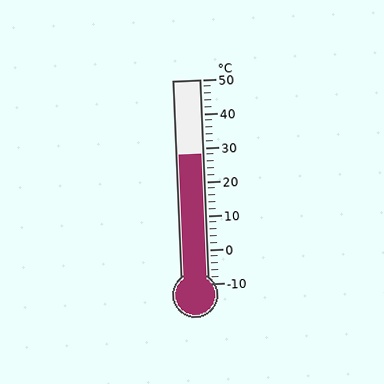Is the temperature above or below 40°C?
The temperature is below 40°C.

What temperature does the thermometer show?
The thermometer shows approximately 28°C.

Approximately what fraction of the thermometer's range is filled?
The thermometer is filled to approximately 65% of its range.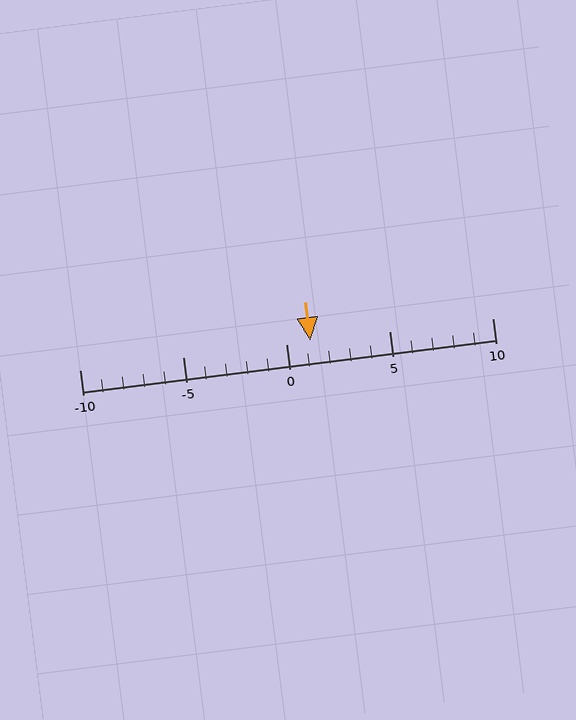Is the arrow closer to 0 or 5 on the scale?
The arrow is closer to 0.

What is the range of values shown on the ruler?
The ruler shows values from -10 to 10.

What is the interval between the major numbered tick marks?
The major tick marks are spaced 5 units apart.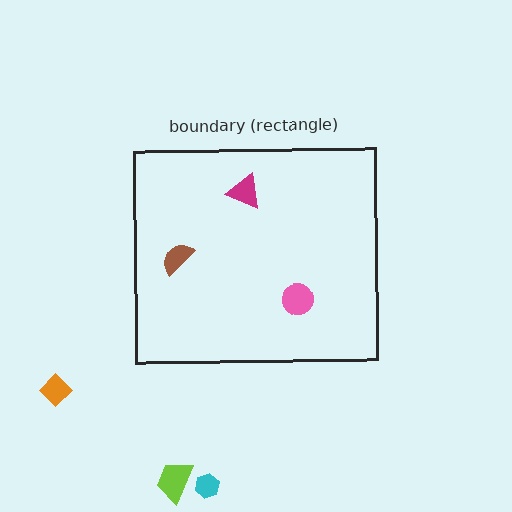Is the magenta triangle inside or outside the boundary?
Inside.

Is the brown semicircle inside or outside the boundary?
Inside.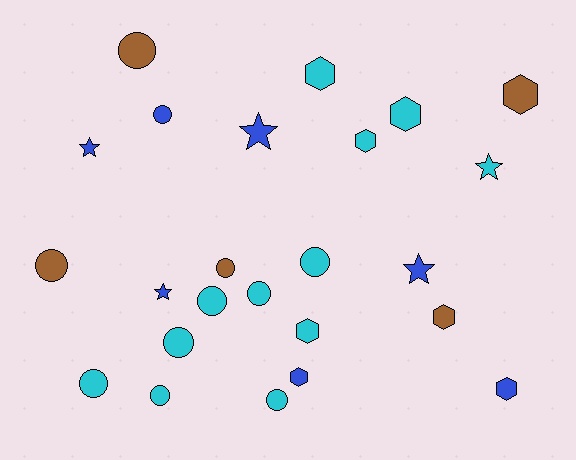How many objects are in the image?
There are 24 objects.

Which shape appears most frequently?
Circle, with 11 objects.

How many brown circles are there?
There are 3 brown circles.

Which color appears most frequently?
Cyan, with 12 objects.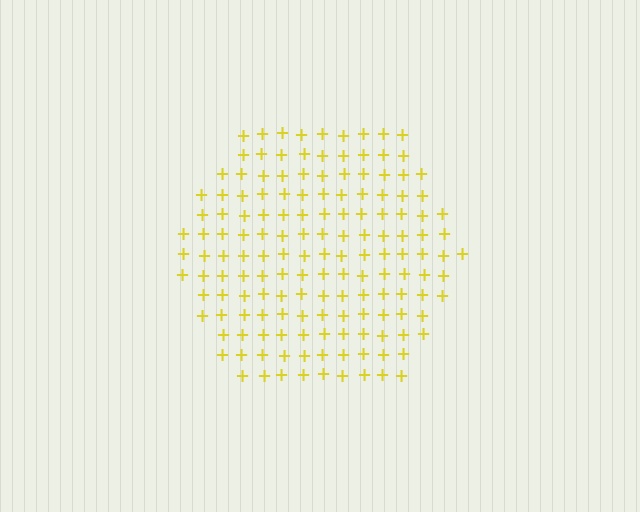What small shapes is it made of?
It is made of small plus signs.